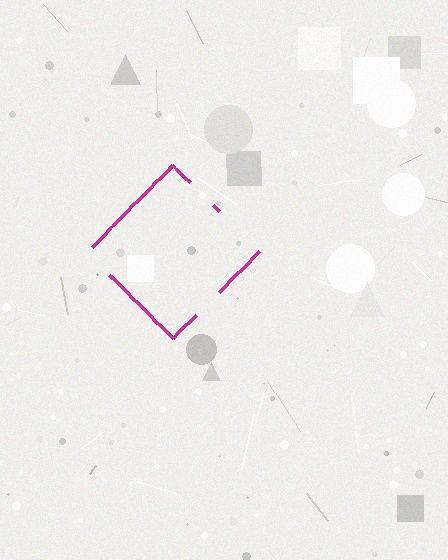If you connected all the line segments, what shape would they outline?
They would outline a diamond.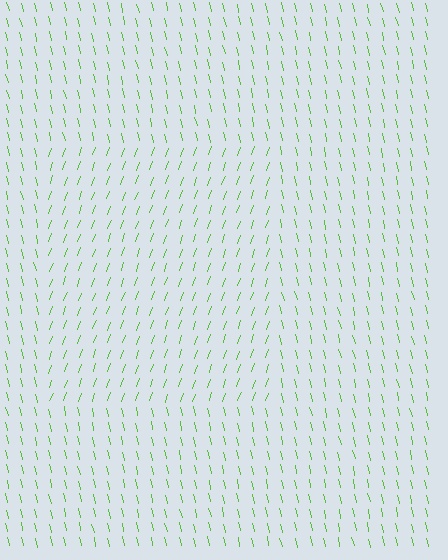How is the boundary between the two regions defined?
The boundary is defined purely by a change in line orientation (approximately 33 degrees difference). All lines are the same color and thickness.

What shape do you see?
I see a rectangle.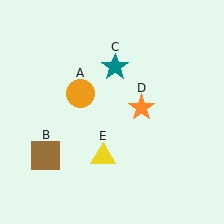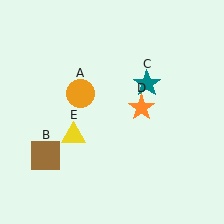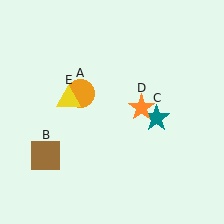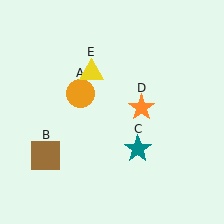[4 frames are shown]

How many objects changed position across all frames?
2 objects changed position: teal star (object C), yellow triangle (object E).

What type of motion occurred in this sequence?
The teal star (object C), yellow triangle (object E) rotated clockwise around the center of the scene.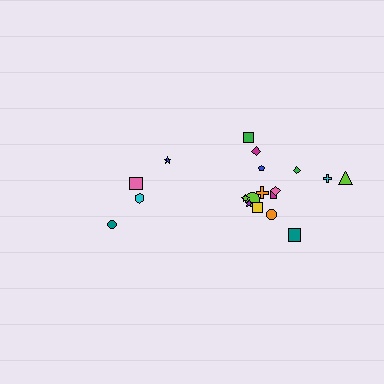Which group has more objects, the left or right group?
The right group.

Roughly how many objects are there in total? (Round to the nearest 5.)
Roughly 20 objects in total.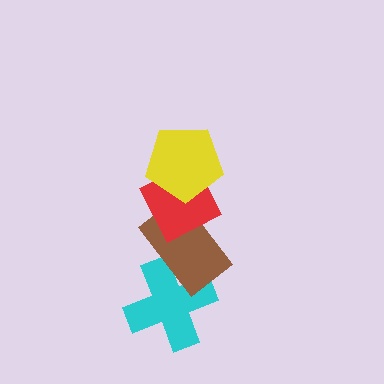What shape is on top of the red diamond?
The yellow pentagon is on top of the red diamond.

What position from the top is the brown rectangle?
The brown rectangle is 3rd from the top.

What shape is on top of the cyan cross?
The brown rectangle is on top of the cyan cross.